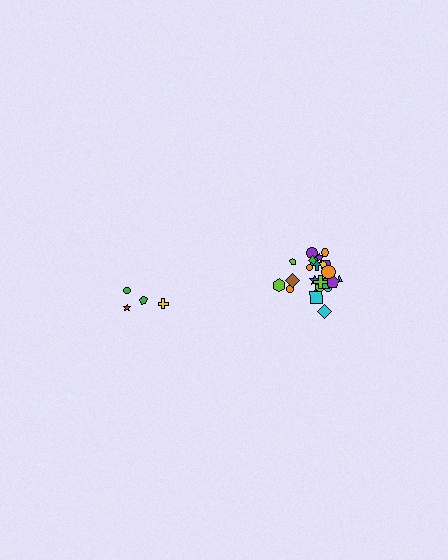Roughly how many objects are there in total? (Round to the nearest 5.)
Roughly 30 objects in total.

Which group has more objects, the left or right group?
The right group.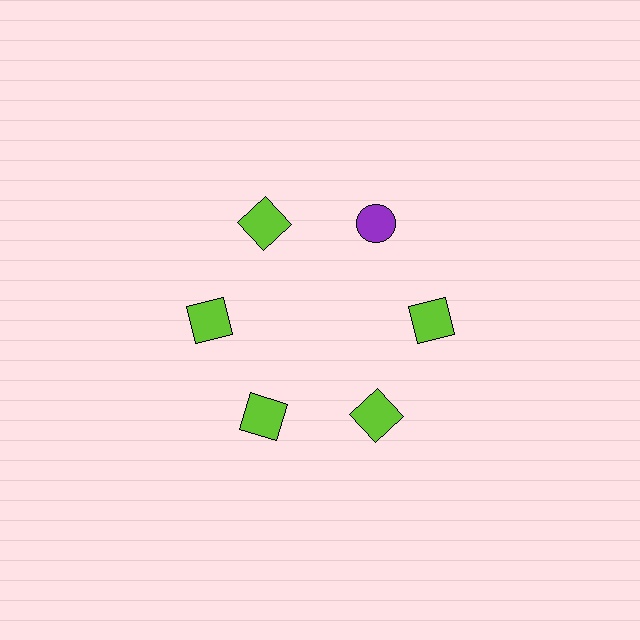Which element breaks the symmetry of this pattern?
The purple circle at roughly the 1 o'clock position breaks the symmetry. All other shapes are lime squares.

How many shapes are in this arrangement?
There are 6 shapes arranged in a ring pattern.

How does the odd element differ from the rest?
It differs in both color (purple instead of lime) and shape (circle instead of square).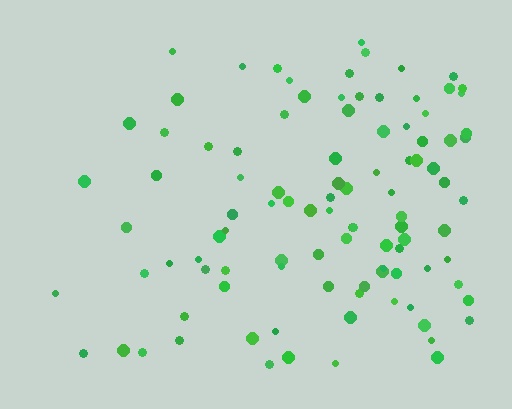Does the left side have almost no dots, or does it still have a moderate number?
Still a moderate number, just noticeably fewer than the right.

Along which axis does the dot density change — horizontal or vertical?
Horizontal.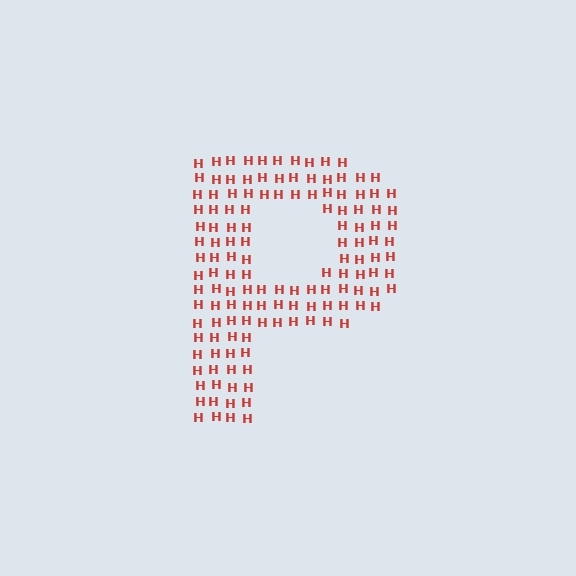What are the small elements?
The small elements are letter H's.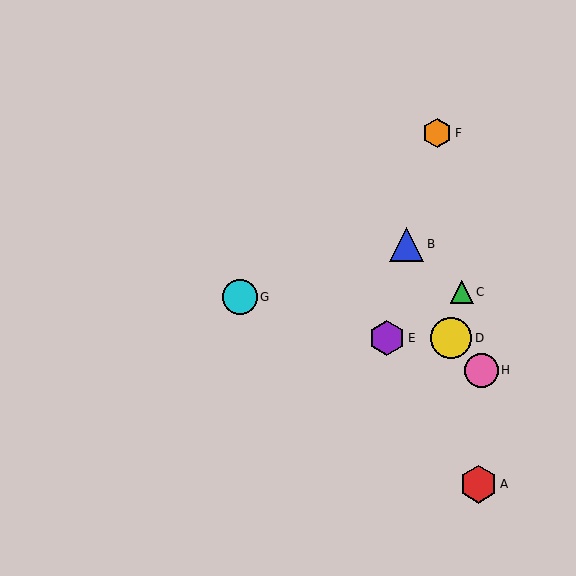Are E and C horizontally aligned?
No, E is at y≈338 and C is at y≈292.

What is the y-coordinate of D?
Object D is at y≈338.